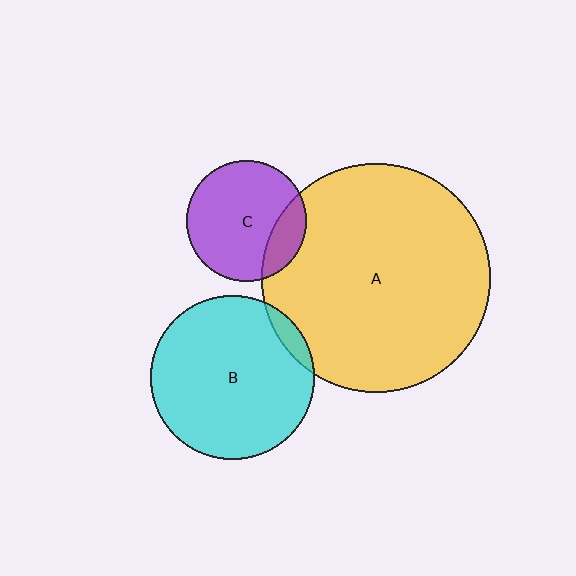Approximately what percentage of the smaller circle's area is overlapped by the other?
Approximately 20%.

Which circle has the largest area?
Circle A (yellow).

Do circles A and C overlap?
Yes.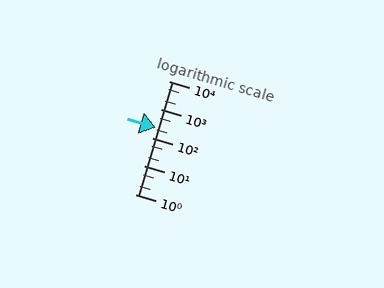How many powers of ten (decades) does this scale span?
The scale spans 4 decades, from 1 to 10000.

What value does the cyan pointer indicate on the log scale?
The pointer indicates approximately 230.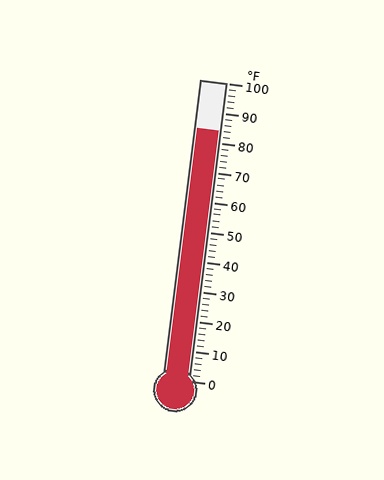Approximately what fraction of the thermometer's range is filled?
The thermometer is filled to approximately 85% of its range.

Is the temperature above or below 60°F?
The temperature is above 60°F.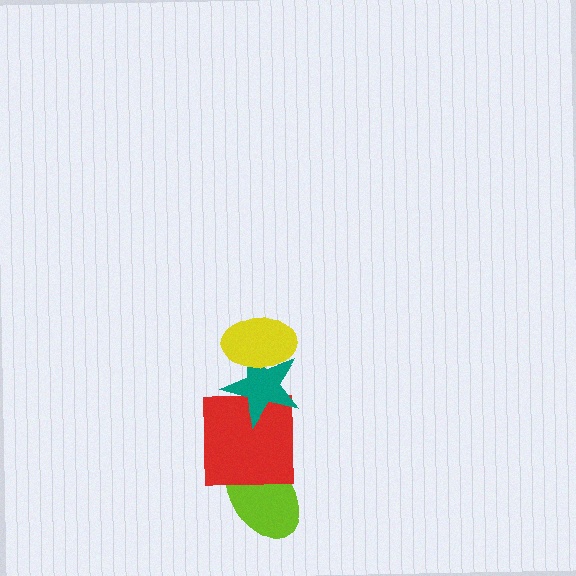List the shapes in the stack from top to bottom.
From top to bottom: the yellow ellipse, the teal star, the red square, the lime ellipse.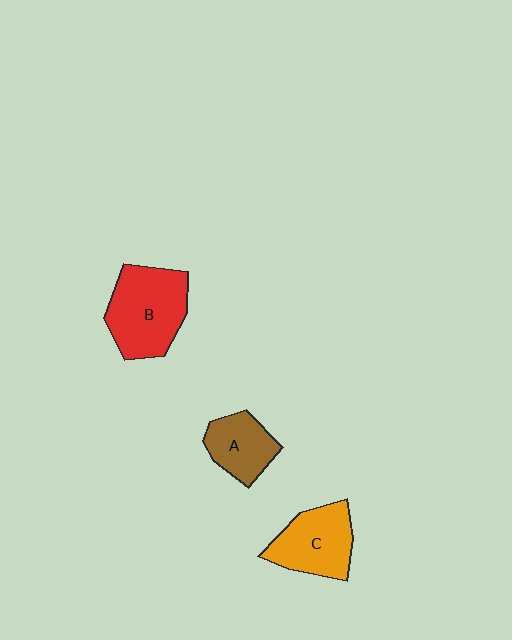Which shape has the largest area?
Shape B (red).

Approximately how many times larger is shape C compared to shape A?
Approximately 1.3 times.